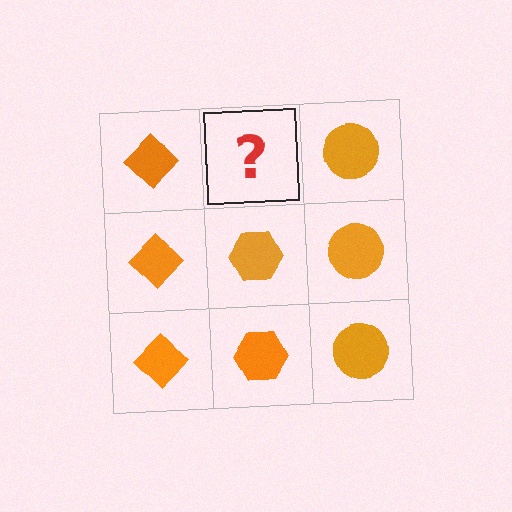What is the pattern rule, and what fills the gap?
The rule is that each column has a consistent shape. The gap should be filled with an orange hexagon.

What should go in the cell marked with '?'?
The missing cell should contain an orange hexagon.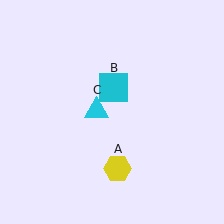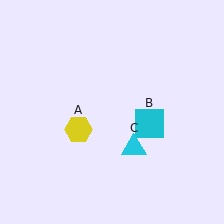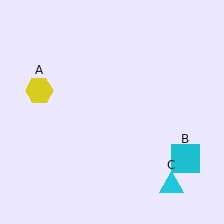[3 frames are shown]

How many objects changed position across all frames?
3 objects changed position: yellow hexagon (object A), cyan square (object B), cyan triangle (object C).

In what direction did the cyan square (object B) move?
The cyan square (object B) moved down and to the right.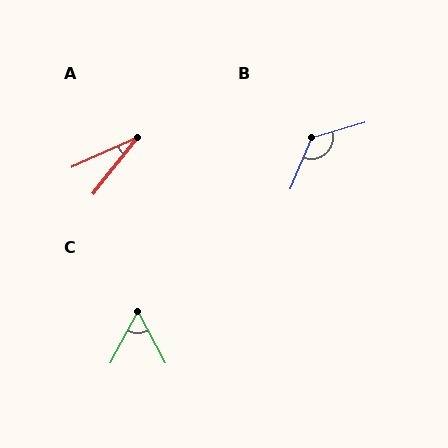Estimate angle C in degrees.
Approximately 56 degrees.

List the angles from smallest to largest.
A (27°), C (56°), B (129°).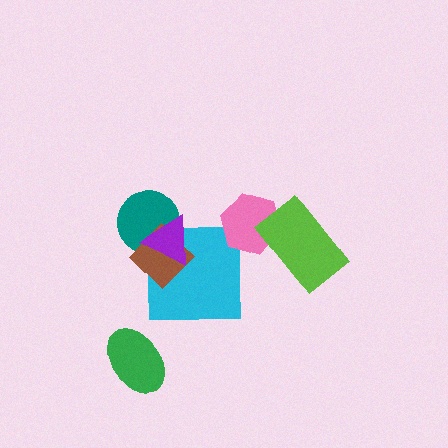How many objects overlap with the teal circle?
3 objects overlap with the teal circle.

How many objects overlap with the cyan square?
3 objects overlap with the cyan square.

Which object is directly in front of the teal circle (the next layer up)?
The brown diamond is directly in front of the teal circle.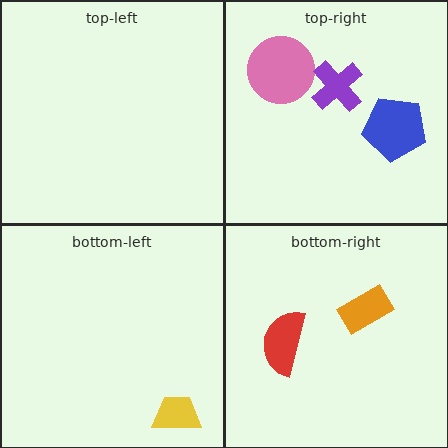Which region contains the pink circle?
The top-right region.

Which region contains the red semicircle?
The bottom-right region.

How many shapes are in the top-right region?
3.